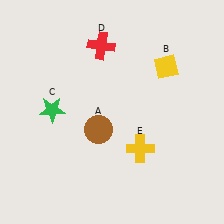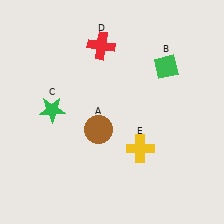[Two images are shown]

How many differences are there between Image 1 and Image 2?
There is 1 difference between the two images.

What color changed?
The diamond (B) changed from yellow in Image 1 to green in Image 2.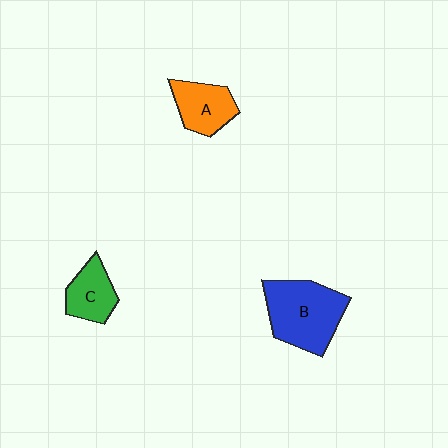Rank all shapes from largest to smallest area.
From largest to smallest: B (blue), A (orange), C (green).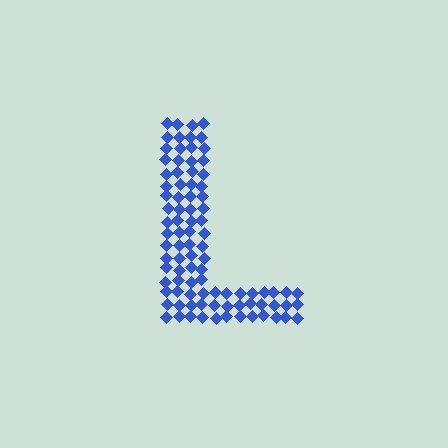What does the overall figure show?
The overall figure shows the letter L.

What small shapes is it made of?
It is made of small diamonds.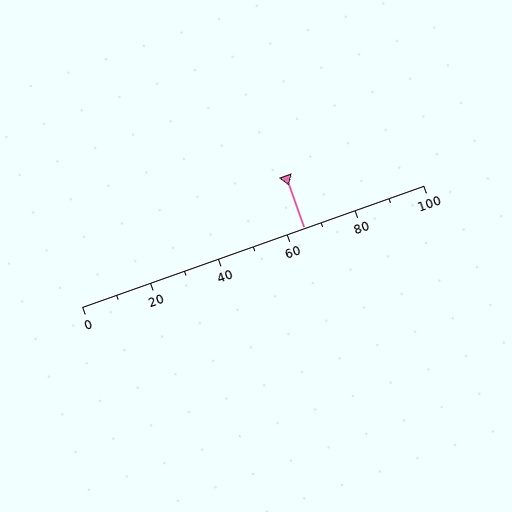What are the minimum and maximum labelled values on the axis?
The axis runs from 0 to 100.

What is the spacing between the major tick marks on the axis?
The major ticks are spaced 20 apart.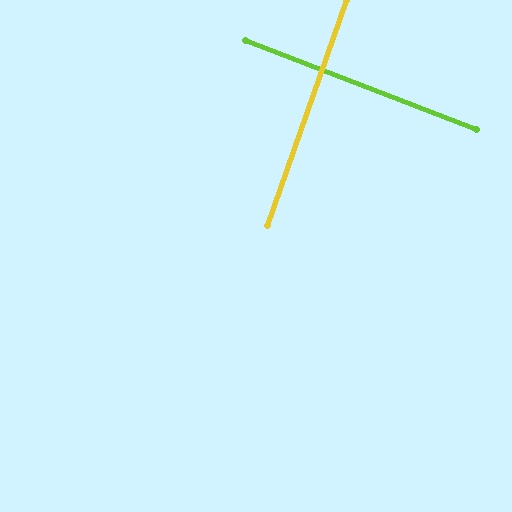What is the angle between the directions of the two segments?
Approximately 88 degrees.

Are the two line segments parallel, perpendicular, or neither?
Perpendicular — they meet at approximately 88°.